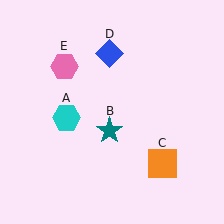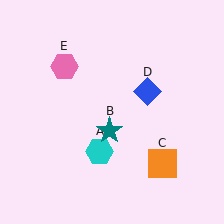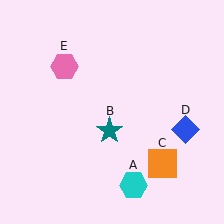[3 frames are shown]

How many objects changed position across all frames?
2 objects changed position: cyan hexagon (object A), blue diamond (object D).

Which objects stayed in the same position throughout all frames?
Teal star (object B) and orange square (object C) and pink hexagon (object E) remained stationary.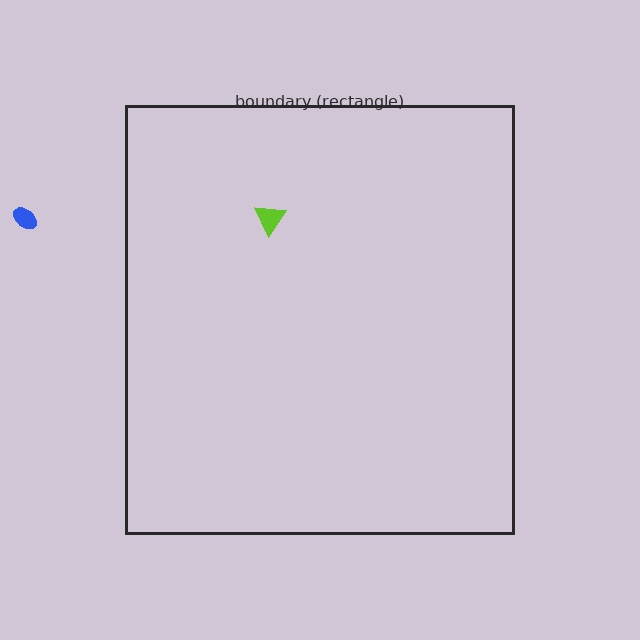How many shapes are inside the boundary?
1 inside, 1 outside.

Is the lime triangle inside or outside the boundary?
Inside.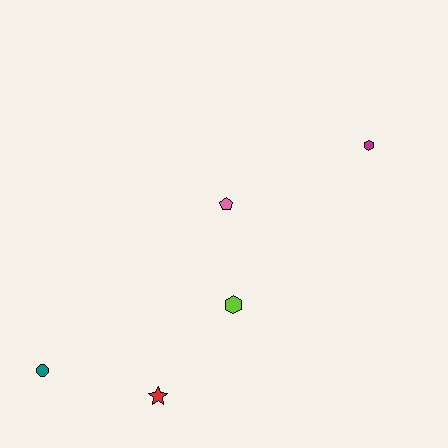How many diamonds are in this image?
There are no diamonds.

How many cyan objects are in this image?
There are no cyan objects.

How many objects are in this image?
There are 5 objects.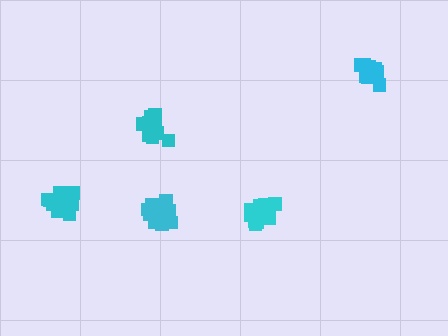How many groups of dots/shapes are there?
There are 5 groups.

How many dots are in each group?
Group 1: 13 dots, Group 2: 16 dots, Group 3: 15 dots, Group 4: 14 dots, Group 5: 12 dots (70 total).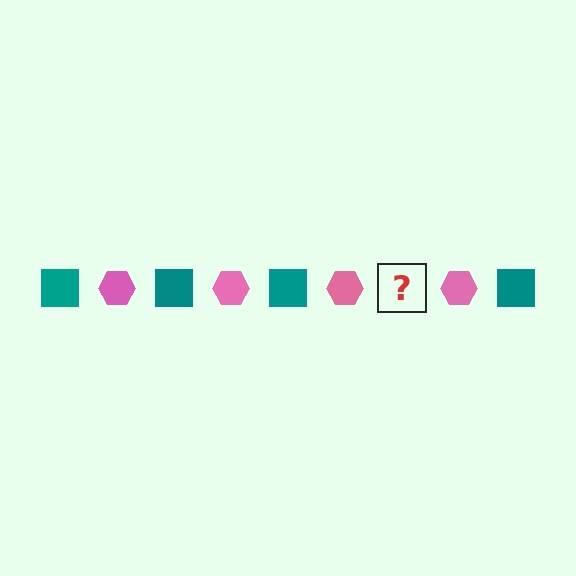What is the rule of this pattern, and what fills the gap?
The rule is that the pattern alternates between teal square and pink hexagon. The gap should be filled with a teal square.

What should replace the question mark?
The question mark should be replaced with a teal square.